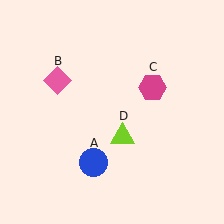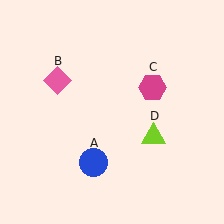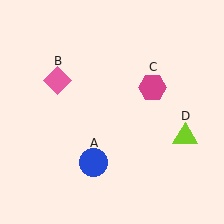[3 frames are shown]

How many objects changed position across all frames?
1 object changed position: lime triangle (object D).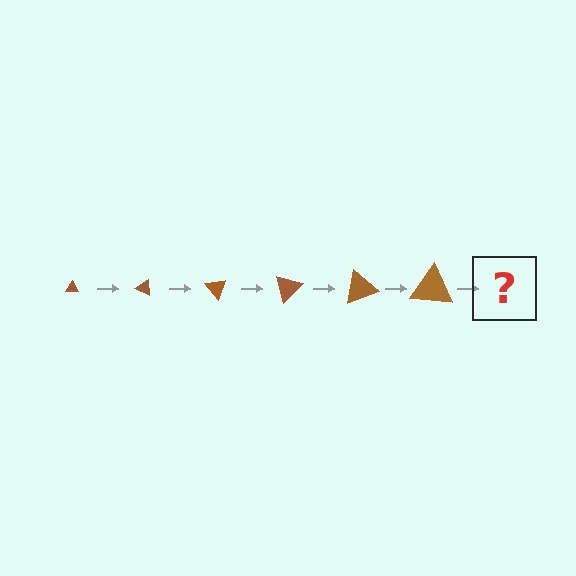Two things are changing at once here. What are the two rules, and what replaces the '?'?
The two rules are that the triangle grows larger each step and it rotates 25 degrees each step. The '?' should be a triangle, larger than the previous one and rotated 150 degrees from the start.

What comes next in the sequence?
The next element should be a triangle, larger than the previous one and rotated 150 degrees from the start.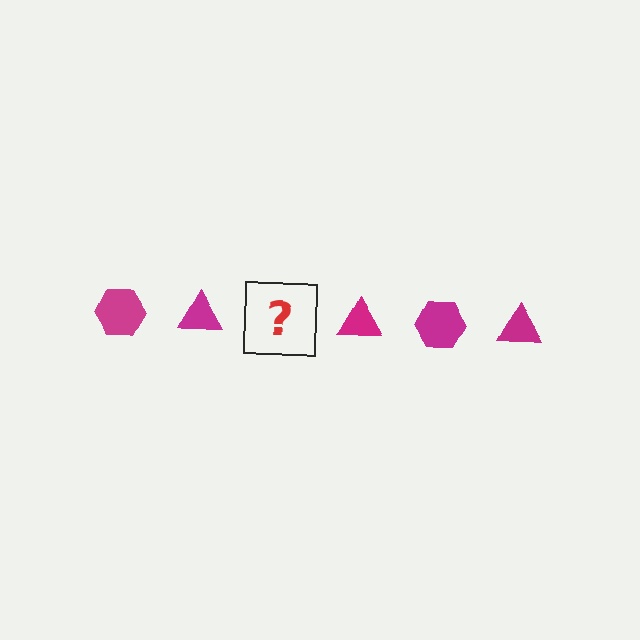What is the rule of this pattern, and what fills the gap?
The rule is that the pattern cycles through hexagon, triangle shapes in magenta. The gap should be filled with a magenta hexagon.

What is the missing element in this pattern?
The missing element is a magenta hexagon.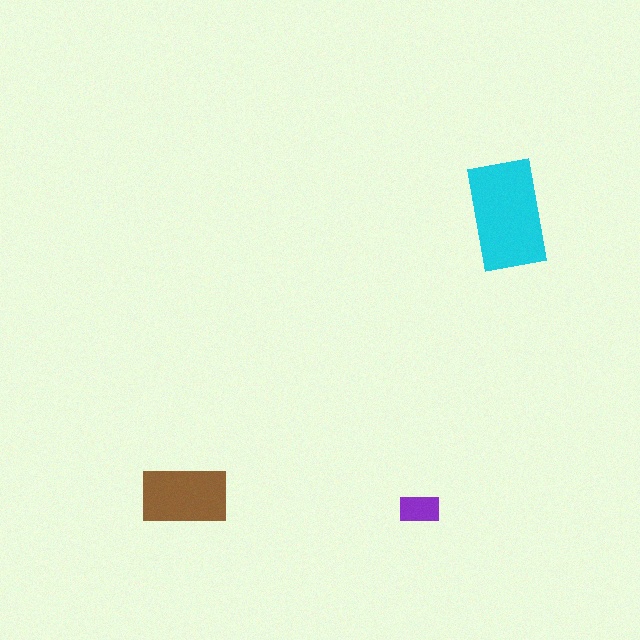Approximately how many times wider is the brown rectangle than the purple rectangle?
About 2 times wider.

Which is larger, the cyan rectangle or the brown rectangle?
The cyan one.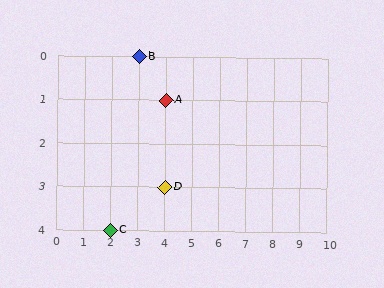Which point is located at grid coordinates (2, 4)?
Point C is at (2, 4).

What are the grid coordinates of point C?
Point C is at grid coordinates (2, 4).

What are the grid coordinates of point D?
Point D is at grid coordinates (4, 3).